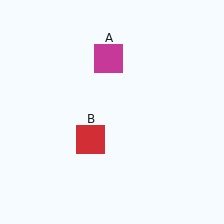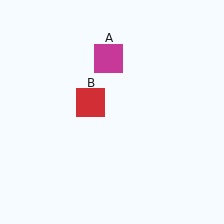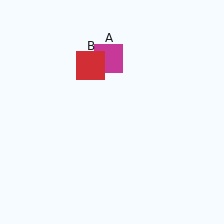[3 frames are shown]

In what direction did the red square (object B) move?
The red square (object B) moved up.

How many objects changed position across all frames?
1 object changed position: red square (object B).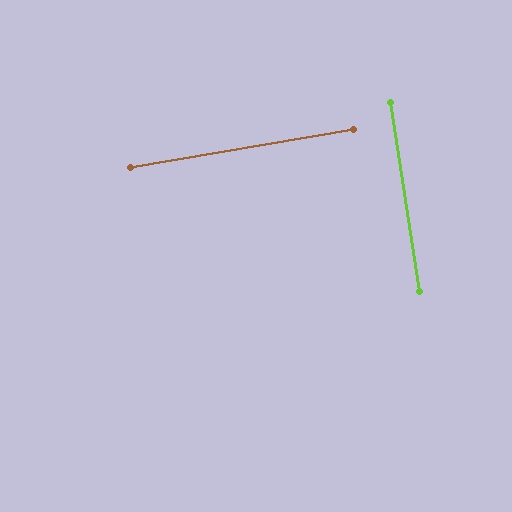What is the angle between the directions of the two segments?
Approximately 89 degrees.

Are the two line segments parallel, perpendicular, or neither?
Perpendicular — they meet at approximately 89°.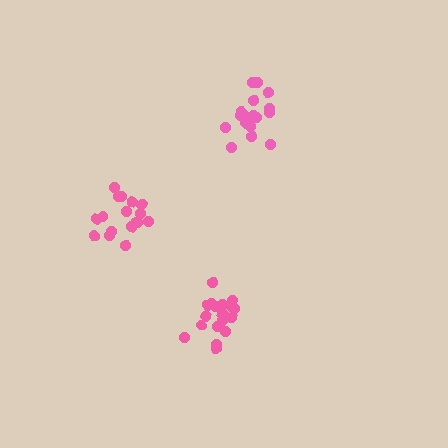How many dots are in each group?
Group 1: 19 dots, Group 2: 17 dots, Group 3: 20 dots (56 total).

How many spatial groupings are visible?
There are 3 spatial groupings.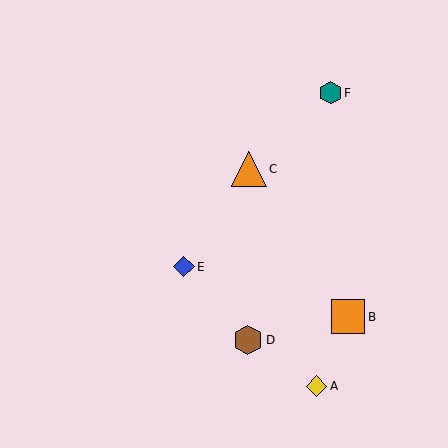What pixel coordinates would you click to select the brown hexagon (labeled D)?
Click at (248, 340) to select the brown hexagon D.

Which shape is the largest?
The orange triangle (labeled C) is the largest.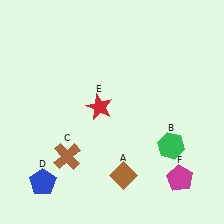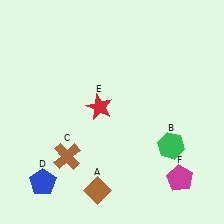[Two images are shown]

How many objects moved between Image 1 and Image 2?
1 object moved between the two images.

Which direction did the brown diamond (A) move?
The brown diamond (A) moved left.